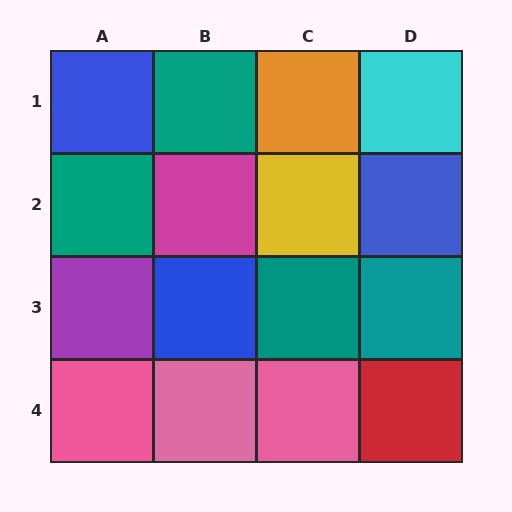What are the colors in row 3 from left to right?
Purple, blue, teal, teal.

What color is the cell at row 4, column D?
Red.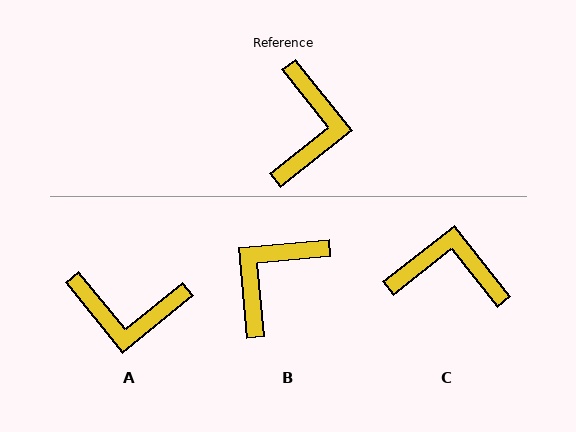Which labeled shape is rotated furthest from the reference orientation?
B, about 147 degrees away.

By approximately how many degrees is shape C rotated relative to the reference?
Approximately 90 degrees counter-clockwise.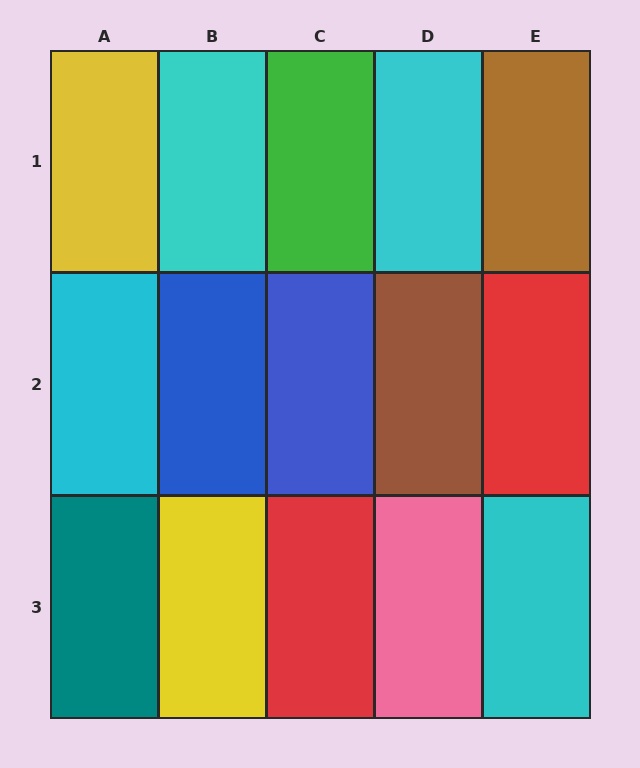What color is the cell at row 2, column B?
Blue.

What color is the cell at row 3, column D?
Pink.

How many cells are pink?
1 cell is pink.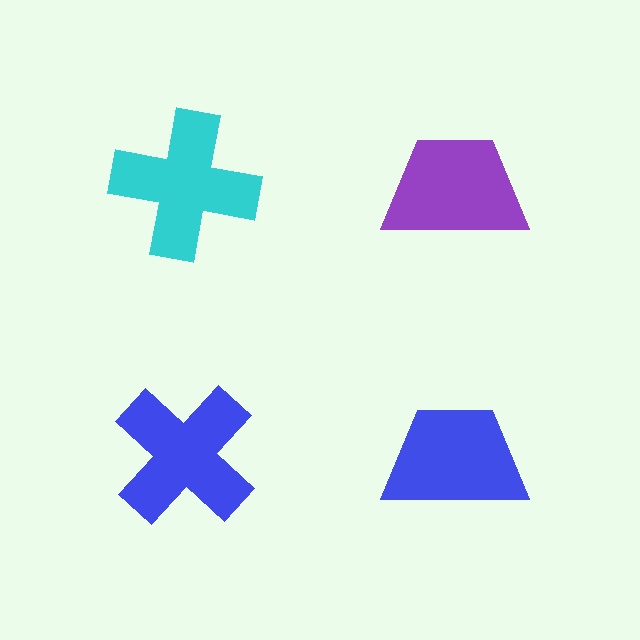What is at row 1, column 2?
A purple trapezoid.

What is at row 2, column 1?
A blue cross.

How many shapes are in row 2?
2 shapes.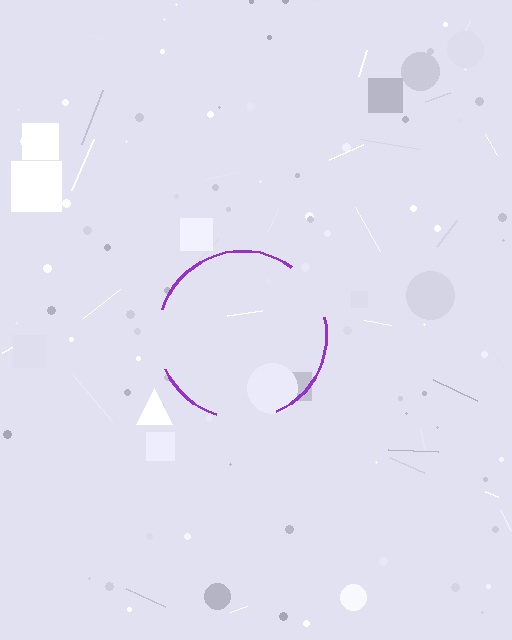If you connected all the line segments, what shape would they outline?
They would outline a circle.